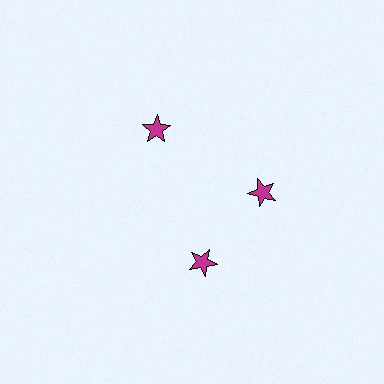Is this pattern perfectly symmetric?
No. The 3 magenta stars are arranged in a ring, but one element near the 7 o'clock position is rotated out of alignment along the ring, breaking the 3-fold rotational symmetry.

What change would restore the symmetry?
The symmetry would be restored by rotating it back into even spacing with its neighbors so that all 3 stars sit at equal angles and equal distance from the center.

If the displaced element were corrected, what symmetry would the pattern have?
It would have 3-fold rotational symmetry — the pattern would map onto itself every 120 degrees.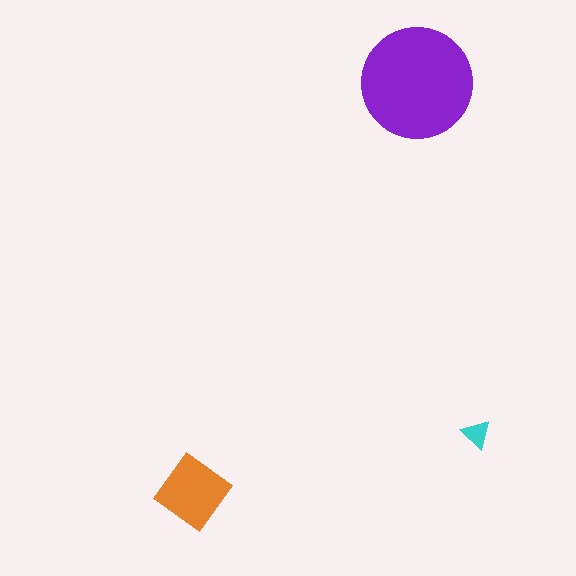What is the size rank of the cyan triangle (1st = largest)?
3rd.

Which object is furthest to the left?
The orange diamond is leftmost.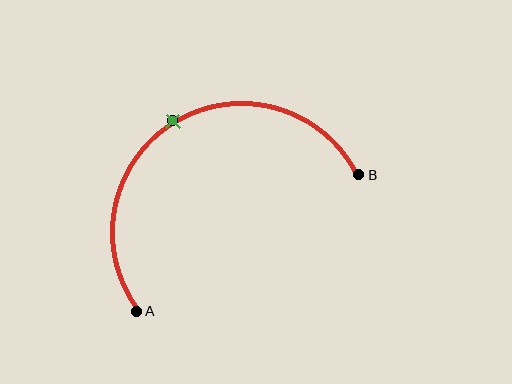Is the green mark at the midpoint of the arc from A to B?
Yes. The green mark lies on the arc at equal arc-length from both A and B — it is the arc midpoint.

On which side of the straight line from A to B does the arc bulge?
The arc bulges above the straight line connecting A and B.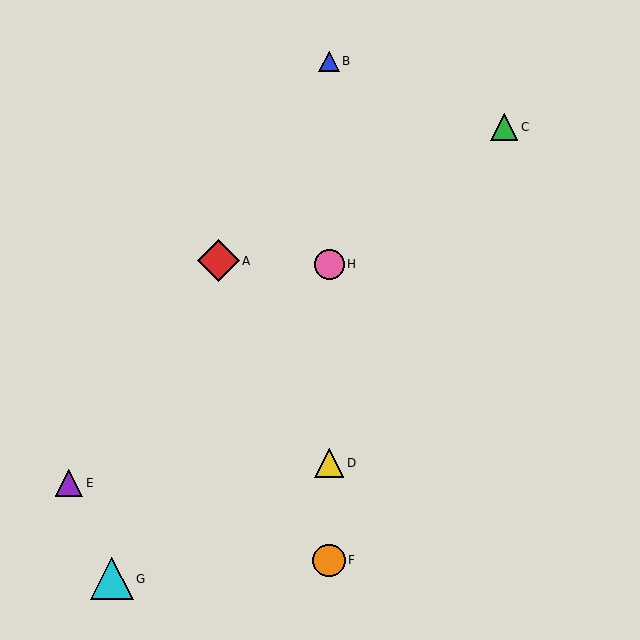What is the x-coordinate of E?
Object E is at x≈69.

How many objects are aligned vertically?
4 objects (B, D, F, H) are aligned vertically.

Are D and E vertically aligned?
No, D is at x≈329 and E is at x≈69.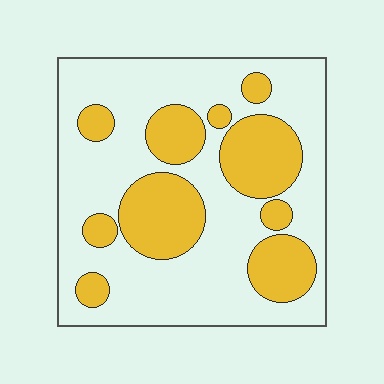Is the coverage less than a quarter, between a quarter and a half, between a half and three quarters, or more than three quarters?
Between a quarter and a half.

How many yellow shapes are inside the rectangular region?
10.